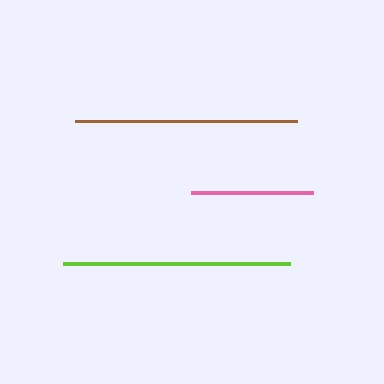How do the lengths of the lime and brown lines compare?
The lime and brown lines are approximately the same length.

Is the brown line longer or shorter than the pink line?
The brown line is longer than the pink line.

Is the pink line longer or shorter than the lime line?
The lime line is longer than the pink line.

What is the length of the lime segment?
The lime segment is approximately 227 pixels long.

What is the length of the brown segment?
The brown segment is approximately 222 pixels long.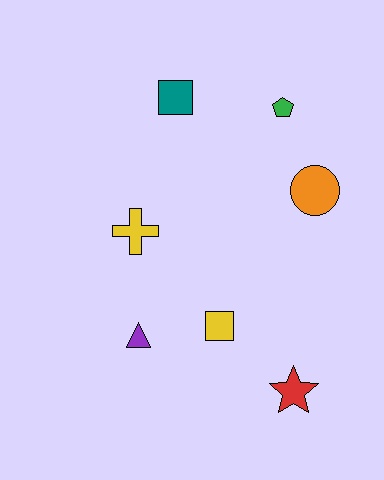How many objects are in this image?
There are 7 objects.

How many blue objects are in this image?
There are no blue objects.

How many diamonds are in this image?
There are no diamonds.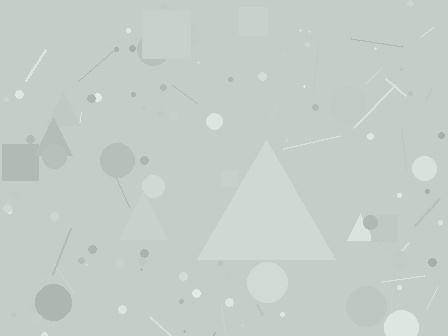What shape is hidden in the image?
A triangle is hidden in the image.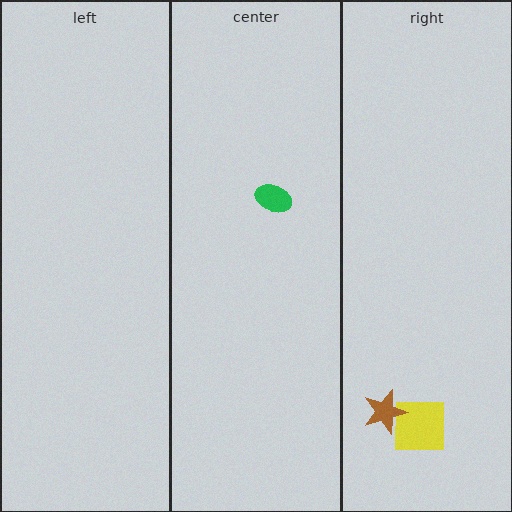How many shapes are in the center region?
1.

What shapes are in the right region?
The yellow square, the brown star.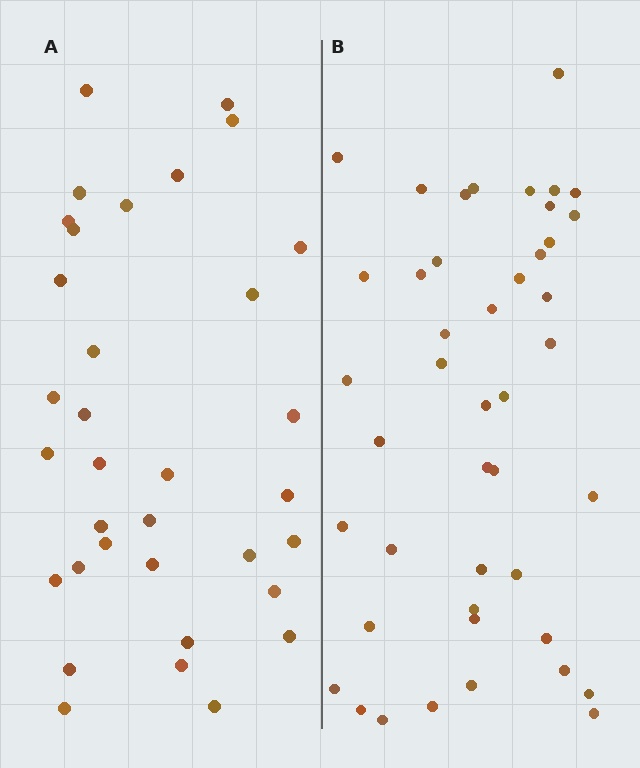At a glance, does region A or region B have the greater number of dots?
Region B (the right region) has more dots.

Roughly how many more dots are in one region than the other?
Region B has roughly 10 or so more dots than region A.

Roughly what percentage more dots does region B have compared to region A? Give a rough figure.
About 30% more.